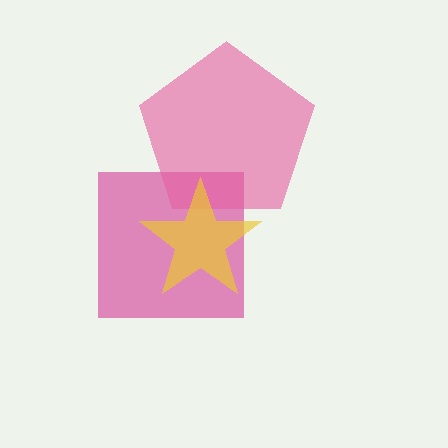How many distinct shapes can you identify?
There are 3 distinct shapes: a magenta square, a pink pentagon, a yellow star.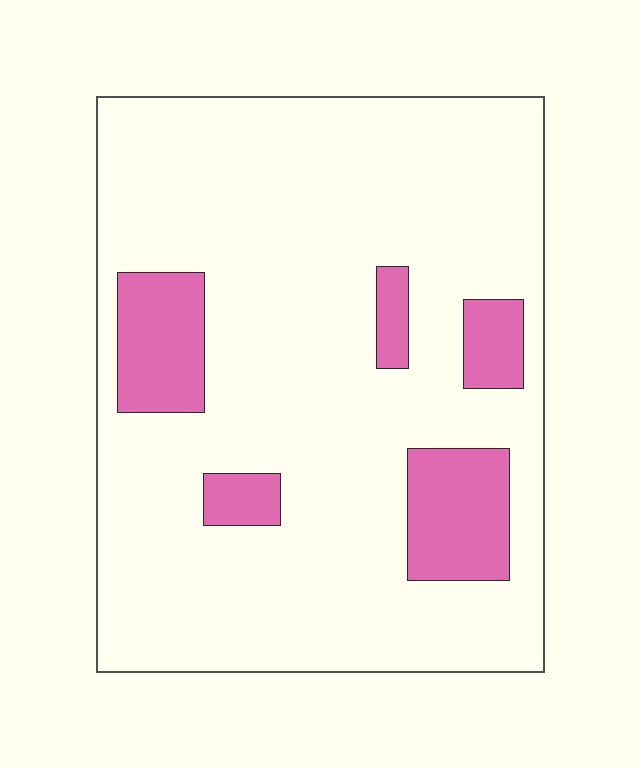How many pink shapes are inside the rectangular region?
5.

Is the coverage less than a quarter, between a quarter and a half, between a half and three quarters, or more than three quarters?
Less than a quarter.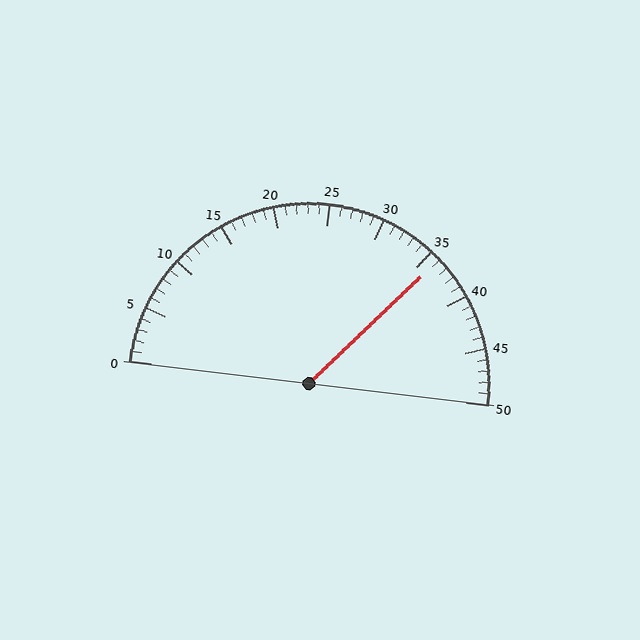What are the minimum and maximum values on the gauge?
The gauge ranges from 0 to 50.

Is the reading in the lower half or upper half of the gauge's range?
The reading is in the upper half of the range (0 to 50).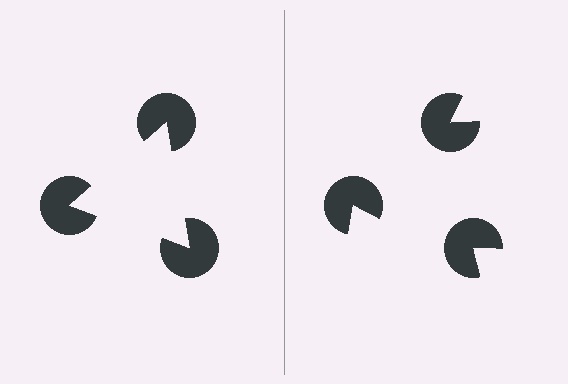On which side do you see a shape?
An illusory triangle appears on the left side. On the right side the wedge cuts are rotated, so no coherent shape forms.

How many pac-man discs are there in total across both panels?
6 — 3 on each side.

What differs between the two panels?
The pac-man discs are positioned identically on both sides; only the wedge orientations differ. On the left they align to a triangle; on the right they are misaligned.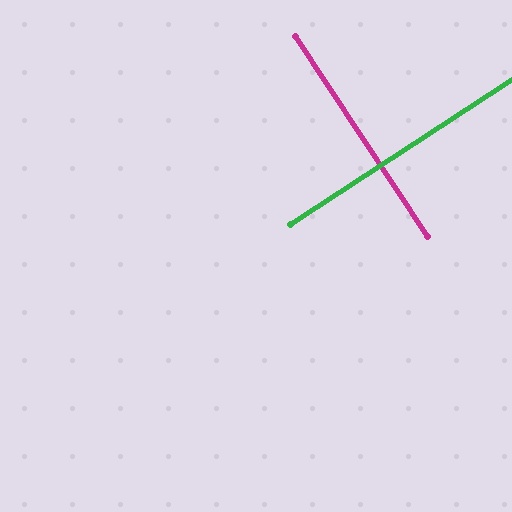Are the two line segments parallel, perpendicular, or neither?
Perpendicular — they meet at approximately 90°.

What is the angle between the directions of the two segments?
Approximately 90 degrees.